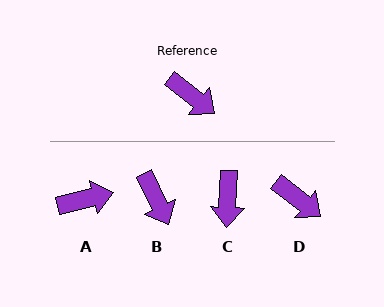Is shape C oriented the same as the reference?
No, it is off by about 55 degrees.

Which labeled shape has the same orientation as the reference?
D.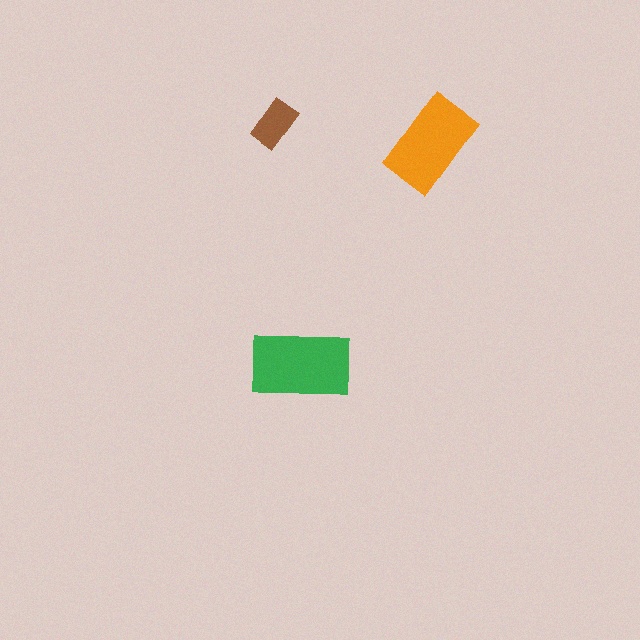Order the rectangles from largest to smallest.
the green one, the orange one, the brown one.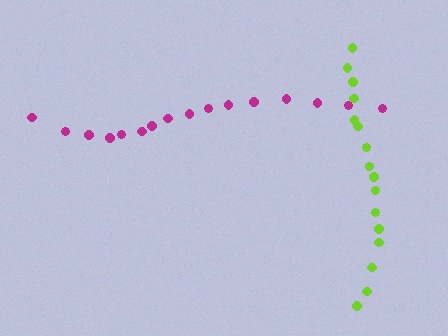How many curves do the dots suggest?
There are 2 distinct paths.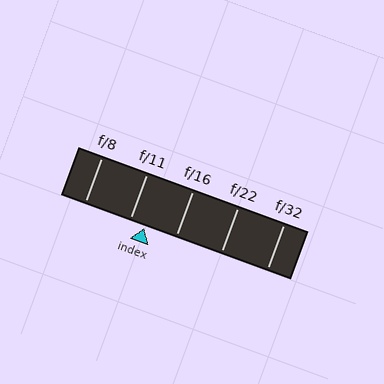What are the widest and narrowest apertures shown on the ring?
The widest aperture shown is f/8 and the narrowest is f/32.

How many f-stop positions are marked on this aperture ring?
There are 5 f-stop positions marked.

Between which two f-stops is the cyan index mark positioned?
The index mark is between f/11 and f/16.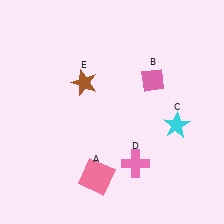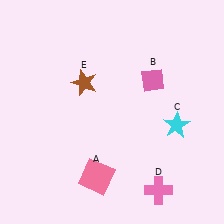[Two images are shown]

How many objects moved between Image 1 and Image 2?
1 object moved between the two images.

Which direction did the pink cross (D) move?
The pink cross (D) moved down.